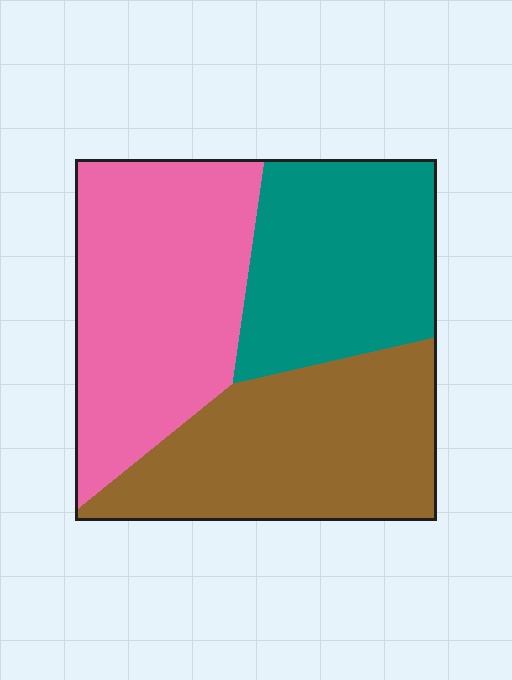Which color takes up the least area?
Teal, at roughly 30%.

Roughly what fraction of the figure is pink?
Pink covers 37% of the figure.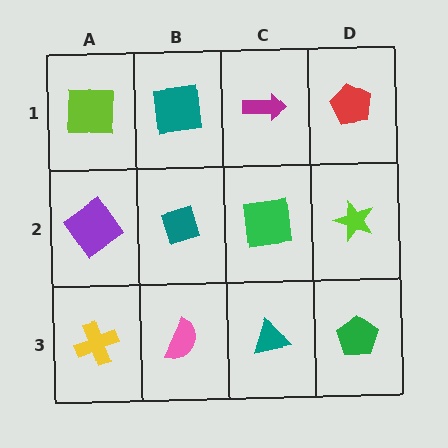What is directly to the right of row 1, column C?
A red pentagon.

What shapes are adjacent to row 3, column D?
A lime star (row 2, column D), a teal triangle (row 3, column C).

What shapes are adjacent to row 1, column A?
A purple diamond (row 2, column A), a teal square (row 1, column B).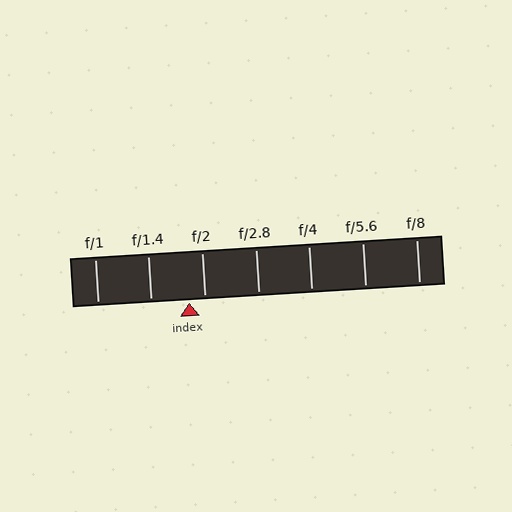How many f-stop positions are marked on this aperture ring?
There are 7 f-stop positions marked.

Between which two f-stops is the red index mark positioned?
The index mark is between f/1.4 and f/2.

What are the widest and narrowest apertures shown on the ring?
The widest aperture shown is f/1 and the narrowest is f/8.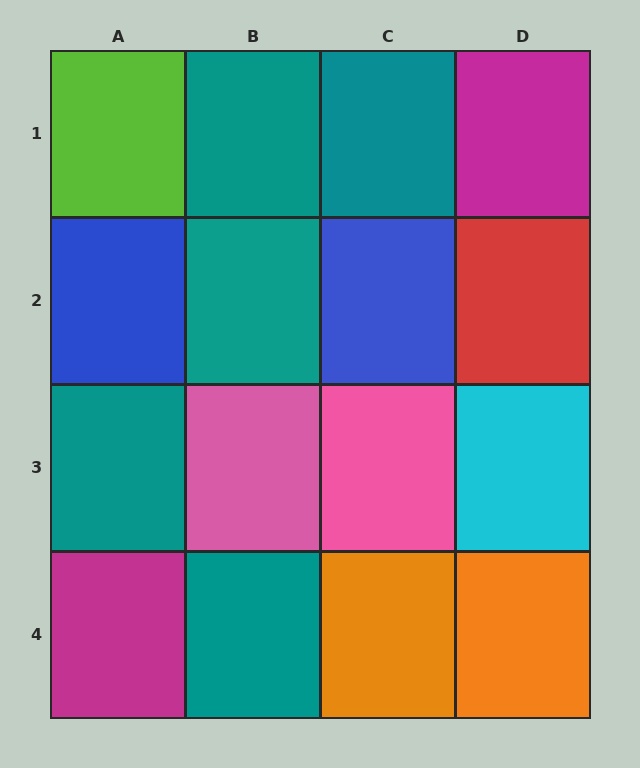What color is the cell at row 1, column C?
Teal.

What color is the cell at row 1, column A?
Lime.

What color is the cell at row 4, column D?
Orange.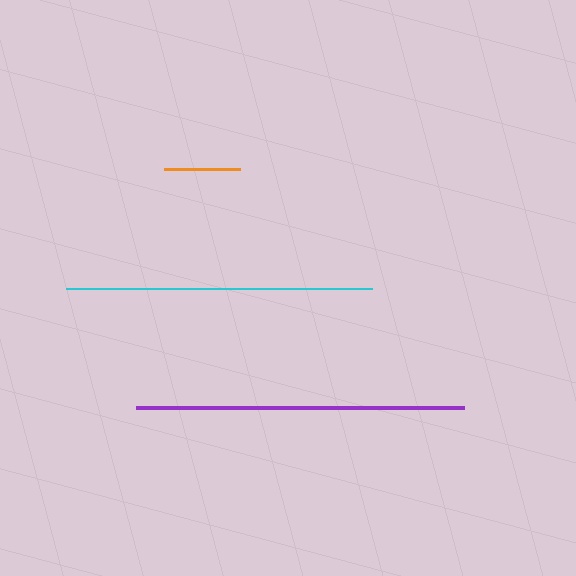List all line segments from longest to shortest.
From longest to shortest: purple, cyan, orange.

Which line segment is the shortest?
The orange line is the shortest at approximately 76 pixels.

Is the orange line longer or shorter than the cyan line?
The cyan line is longer than the orange line.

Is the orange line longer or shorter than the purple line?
The purple line is longer than the orange line.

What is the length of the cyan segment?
The cyan segment is approximately 306 pixels long.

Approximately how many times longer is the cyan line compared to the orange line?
The cyan line is approximately 4.0 times the length of the orange line.